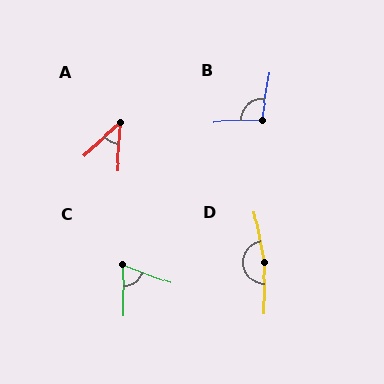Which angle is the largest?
D, at approximately 168 degrees.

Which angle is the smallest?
A, at approximately 45 degrees.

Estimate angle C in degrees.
Approximately 69 degrees.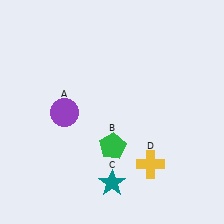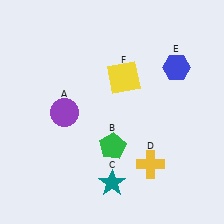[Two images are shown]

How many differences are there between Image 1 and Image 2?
There are 2 differences between the two images.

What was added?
A blue hexagon (E), a yellow square (F) were added in Image 2.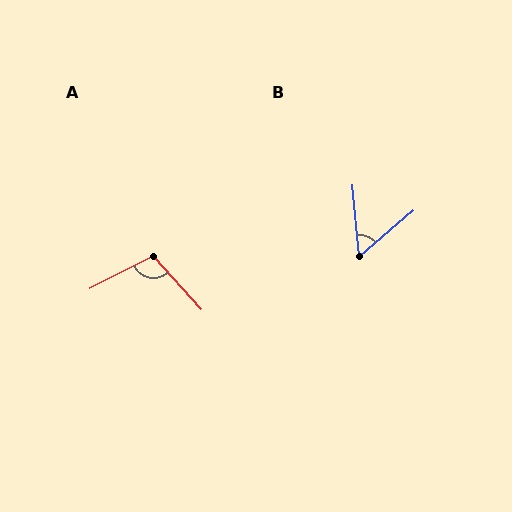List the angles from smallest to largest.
B (54°), A (105°).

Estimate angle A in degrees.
Approximately 105 degrees.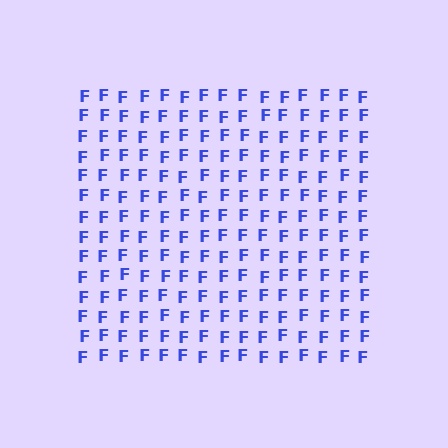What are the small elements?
The small elements are letter F's.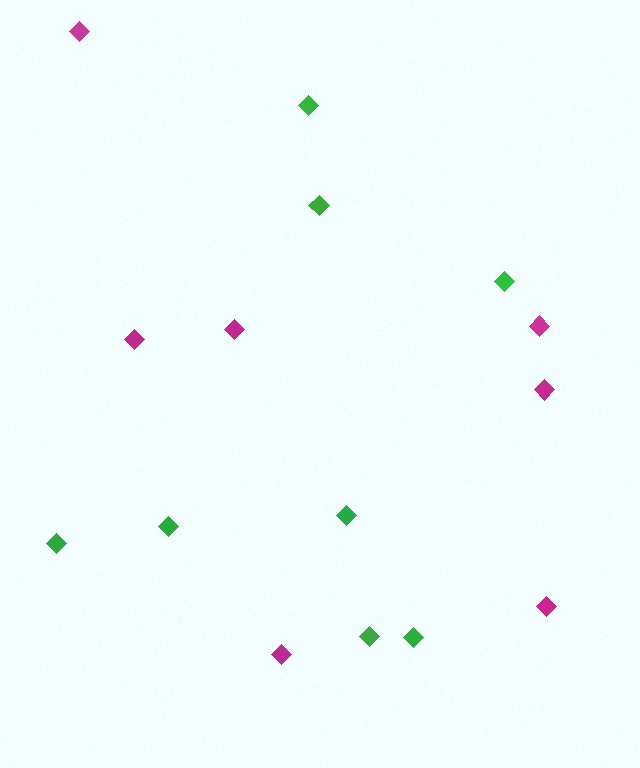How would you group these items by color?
There are 2 groups: one group of magenta diamonds (7) and one group of green diamonds (8).